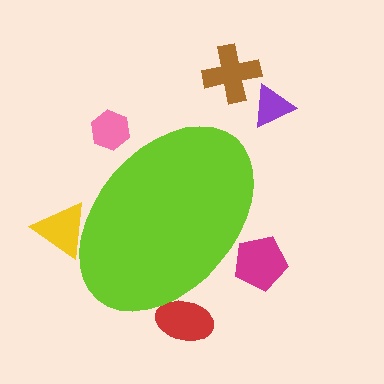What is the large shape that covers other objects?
A lime ellipse.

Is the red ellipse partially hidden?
Yes, the red ellipse is partially hidden behind the lime ellipse.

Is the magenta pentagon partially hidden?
Yes, the magenta pentagon is partially hidden behind the lime ellipse.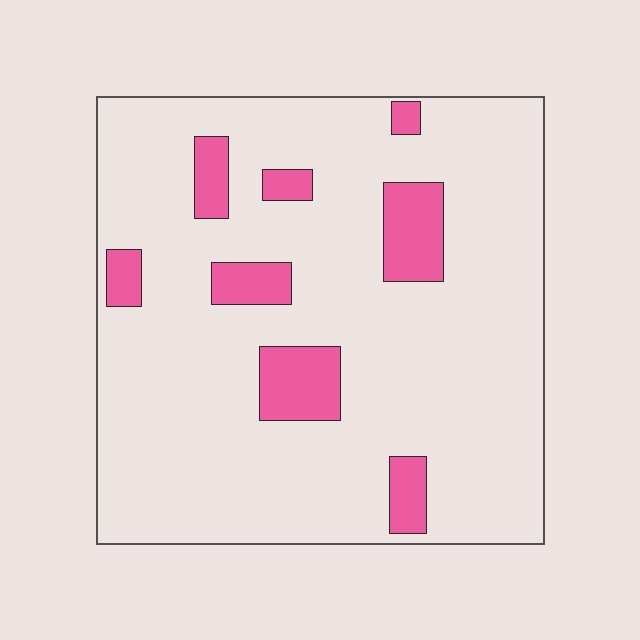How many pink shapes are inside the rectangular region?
8.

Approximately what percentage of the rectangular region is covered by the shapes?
Approximately 15%.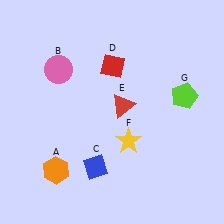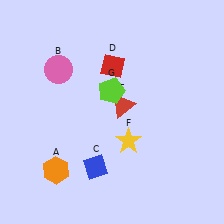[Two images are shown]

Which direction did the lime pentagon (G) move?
The lime pentagon (G) moved left.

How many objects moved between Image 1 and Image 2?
1 object moved between the two images.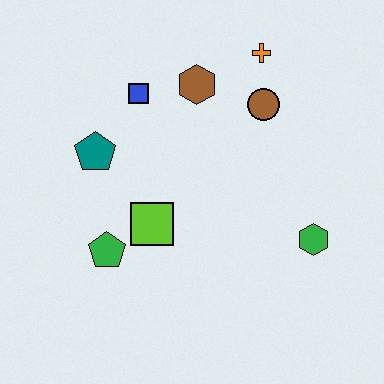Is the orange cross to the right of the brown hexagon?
Yes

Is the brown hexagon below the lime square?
No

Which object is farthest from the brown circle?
The green pentagon is farthest from the brown circle.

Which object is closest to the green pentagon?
The lime square is closest to the green pentagon.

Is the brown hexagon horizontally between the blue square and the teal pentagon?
No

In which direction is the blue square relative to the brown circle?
The blue square is to the left of the brown circle.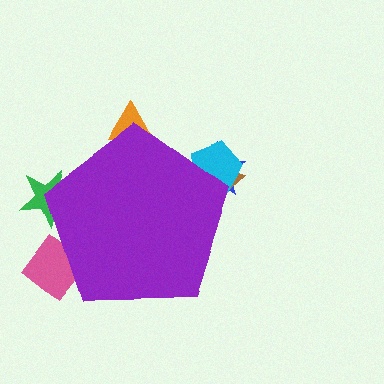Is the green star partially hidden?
Yes, the green star is partially hidden behind the purple pentagon.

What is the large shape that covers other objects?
A purple pentagon.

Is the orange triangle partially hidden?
Yes, the orange triangle is partially hidden behind the purple pentagon.